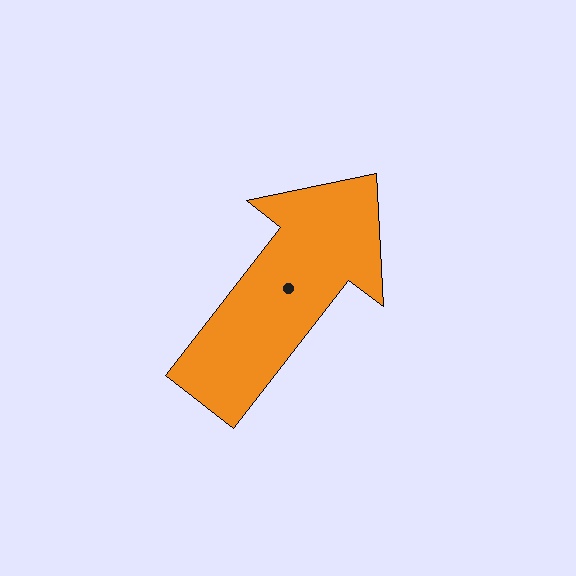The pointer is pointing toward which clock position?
Roughly 1 o'clock.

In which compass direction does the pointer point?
Northeast.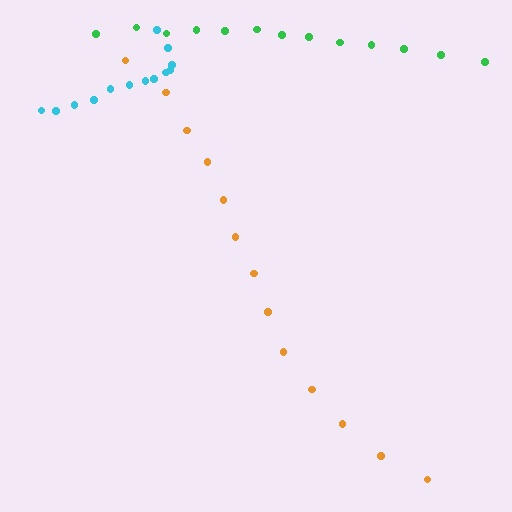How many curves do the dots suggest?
There are 3 distinct paths.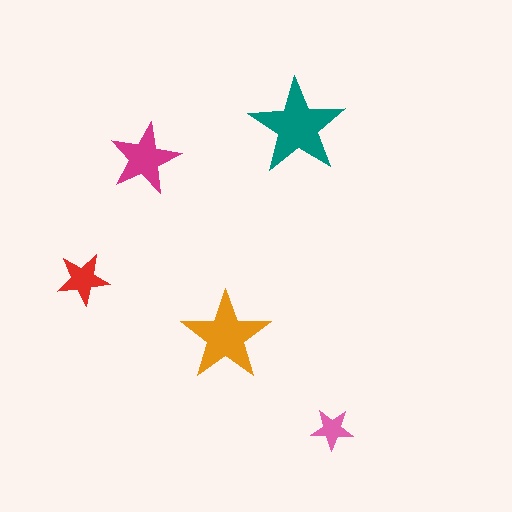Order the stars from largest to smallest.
the teal one, the orange one, the magenta one, the red one, the pink one.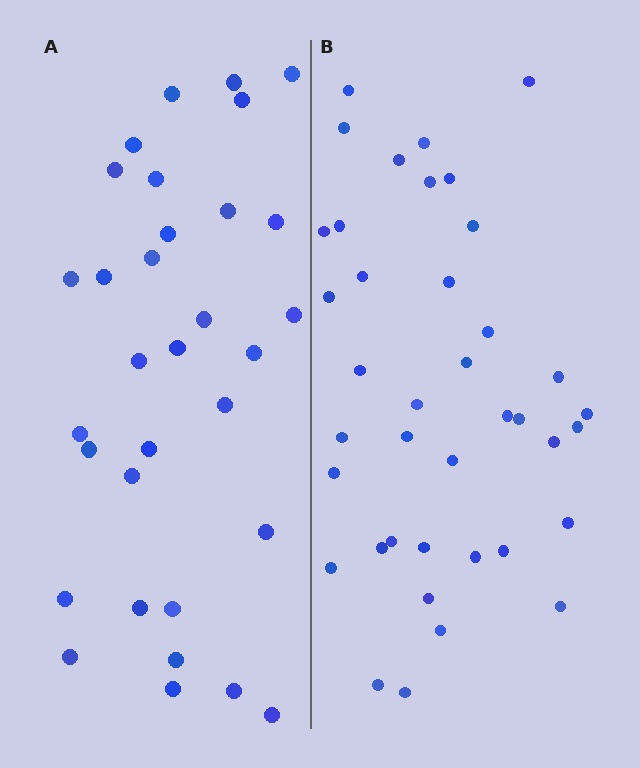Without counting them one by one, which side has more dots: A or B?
Region B (the right region) has more dots.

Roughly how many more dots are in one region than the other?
Region B has roughly 8 or so more dots than region A.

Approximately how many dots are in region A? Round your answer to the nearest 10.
About 30 dots. (The exact count is 32, which rounds to 30.)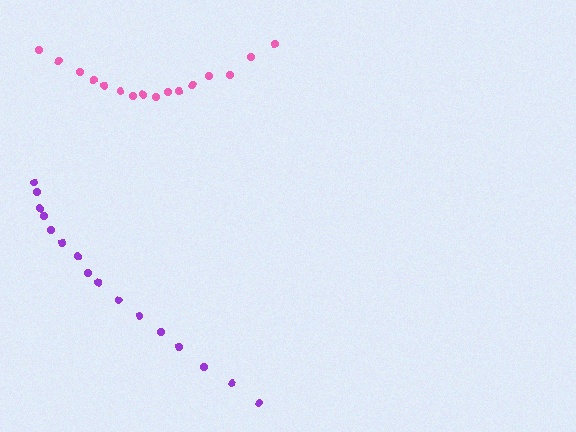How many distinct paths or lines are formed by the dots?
There are 2 distinct paths.